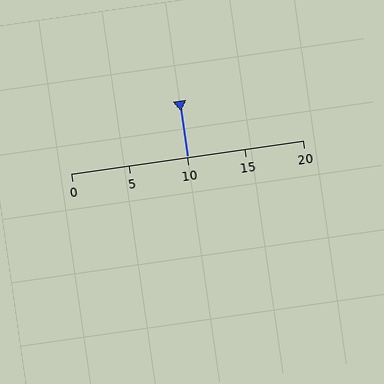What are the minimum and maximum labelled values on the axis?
The axis runs from 0 to 20.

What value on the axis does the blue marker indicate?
The marker indicates approximately 10.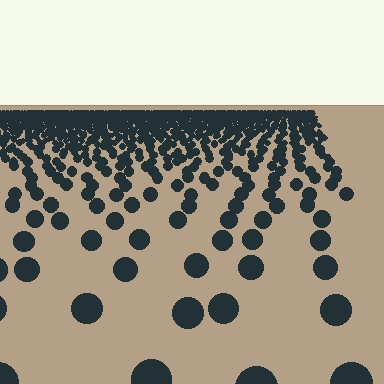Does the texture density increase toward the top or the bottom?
Density increases toward the top.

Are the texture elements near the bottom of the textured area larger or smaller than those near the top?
Larger. Near the bottom, elements are closer to the viewer and appear at a bigger on-screen size.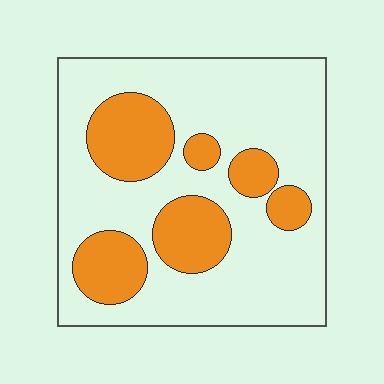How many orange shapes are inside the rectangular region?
6.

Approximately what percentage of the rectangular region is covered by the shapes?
Approximately 30%.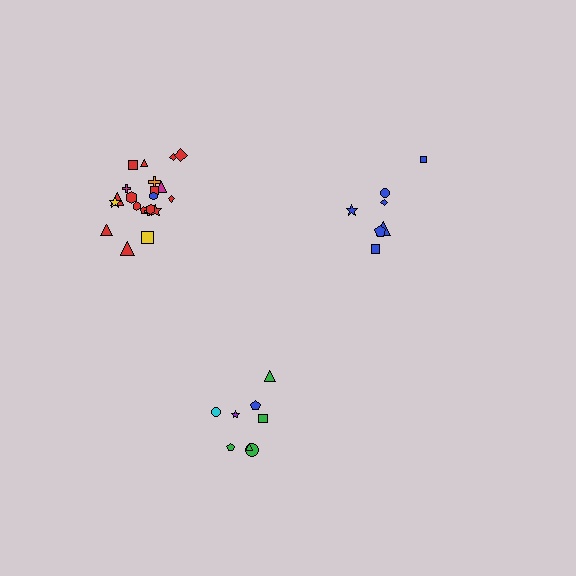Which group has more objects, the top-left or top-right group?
The top-left group.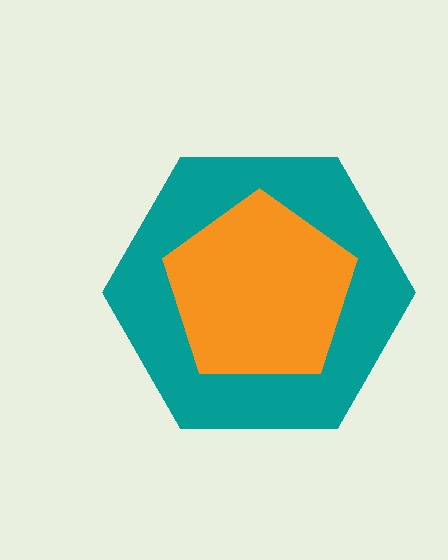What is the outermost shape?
The teal hexagon.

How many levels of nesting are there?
2.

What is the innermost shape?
The orange pentagon.